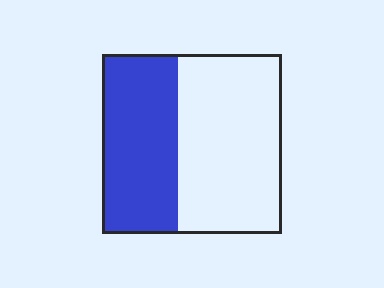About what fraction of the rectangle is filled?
About two fifths (2/5).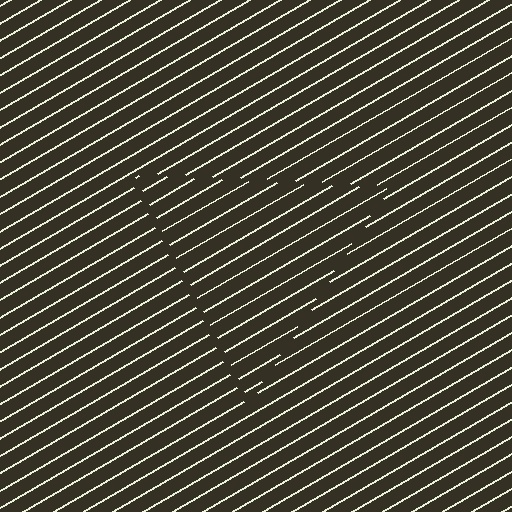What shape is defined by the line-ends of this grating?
An illusory triangle. The interior of the shape contains the same grating, shifted by half a period — the contour is defined by the phase discontinuity where line-ends from the inner and outer gratings abut.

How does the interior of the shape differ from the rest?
The interior of the shape contains the same grating, shifted by half a period — the contour is defined by the phase discontinuity where line-ends from the inner and outer gratings abut.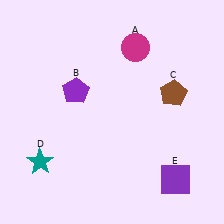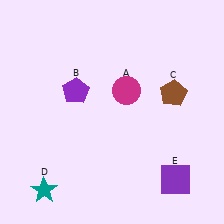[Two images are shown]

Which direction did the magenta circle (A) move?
The magenta circle (A) moved down.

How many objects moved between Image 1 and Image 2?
2 objects moved between the two images.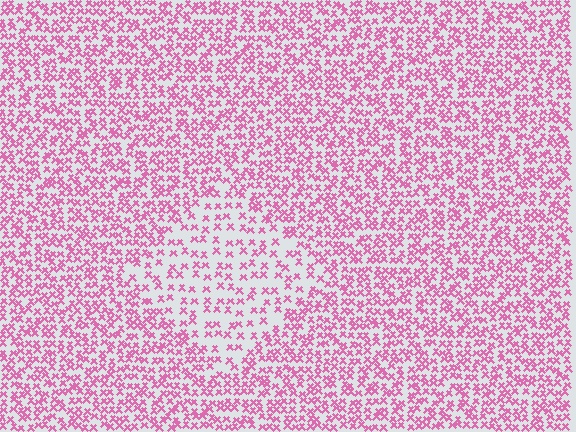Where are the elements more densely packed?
The elements are more densely packed outside the diamond boundary.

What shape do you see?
I see a diamond.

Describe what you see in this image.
The image contains small pink elements arranged at two different densities. A diamond-shaped region is visible where the elements are less densely packed than the surrounding area.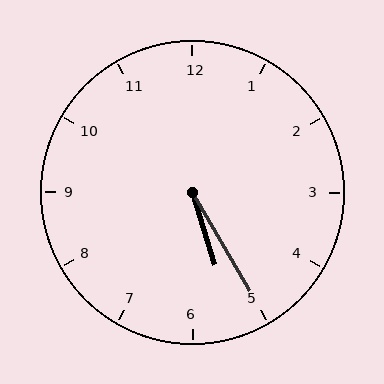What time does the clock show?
5:25.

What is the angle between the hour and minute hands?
Approximately 12 degrees.